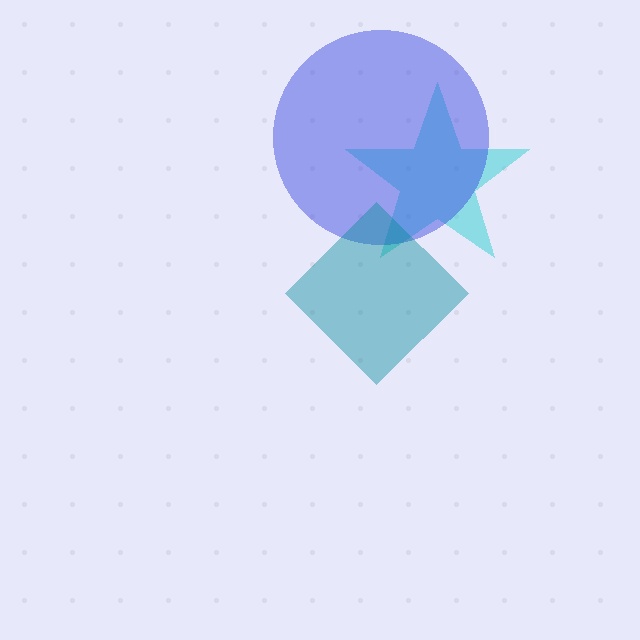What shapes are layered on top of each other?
The layered shapes are: a cyan star, a blue circle, a teal diamond.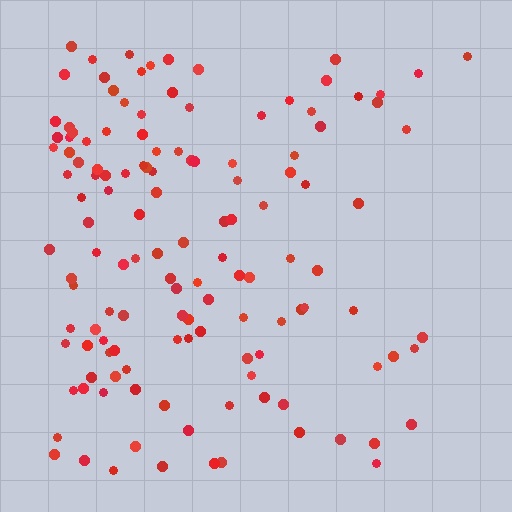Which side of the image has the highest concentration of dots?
The left.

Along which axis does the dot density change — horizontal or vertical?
Horizontal.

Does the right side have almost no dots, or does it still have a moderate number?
Still a moderate number, just noticeably fewer than the left.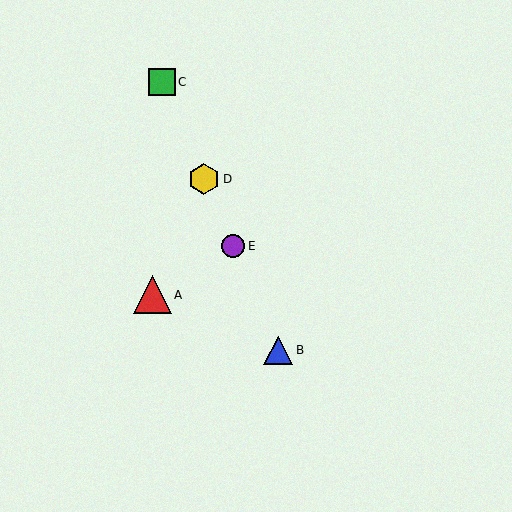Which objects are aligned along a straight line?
Objects B, C, D, E are aligned along a straight line.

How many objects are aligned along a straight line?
4 objects (B, C, D, E) are aligned along a straight line.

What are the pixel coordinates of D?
Object D is at (204, 179).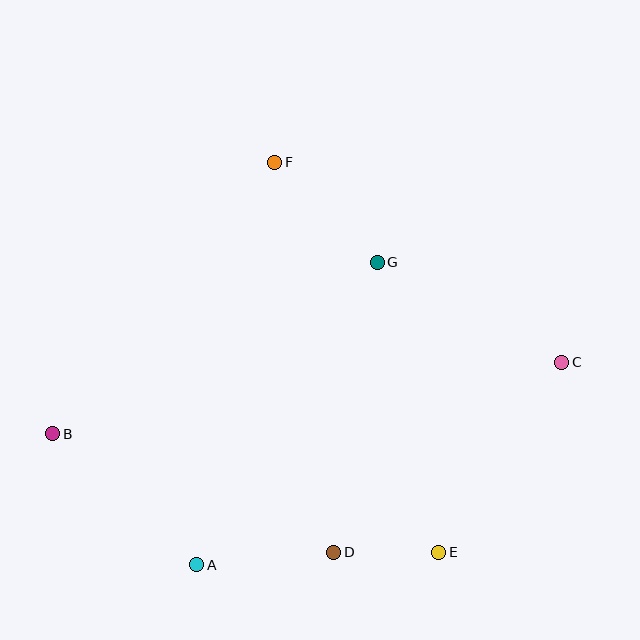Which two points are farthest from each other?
Points B and C are farthest from each other.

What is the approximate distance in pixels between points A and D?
The distance between A and D is approximately 137 pixels.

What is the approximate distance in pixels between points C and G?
The distance between C and G is approximately 210 pixels.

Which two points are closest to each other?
Points D and E are closest to each other.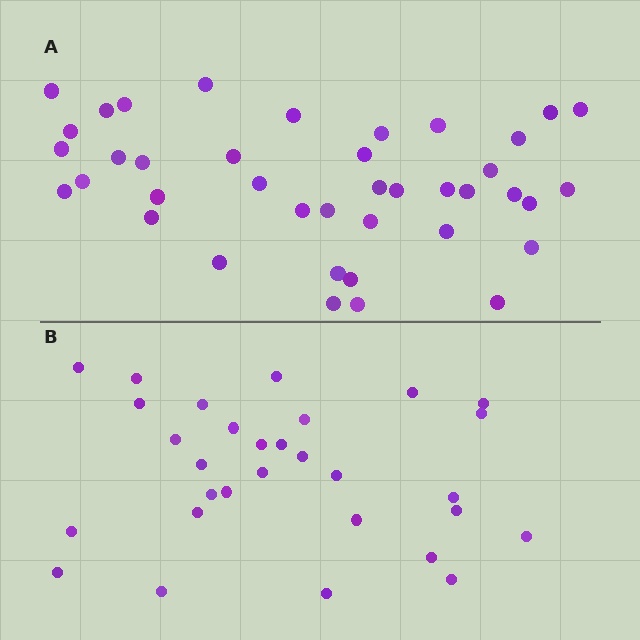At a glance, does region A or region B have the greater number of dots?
Region A (the top region) has more dots.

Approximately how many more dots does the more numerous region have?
Region A has roughly 10 or so more dots than region B.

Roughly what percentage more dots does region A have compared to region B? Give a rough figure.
About 35% more.